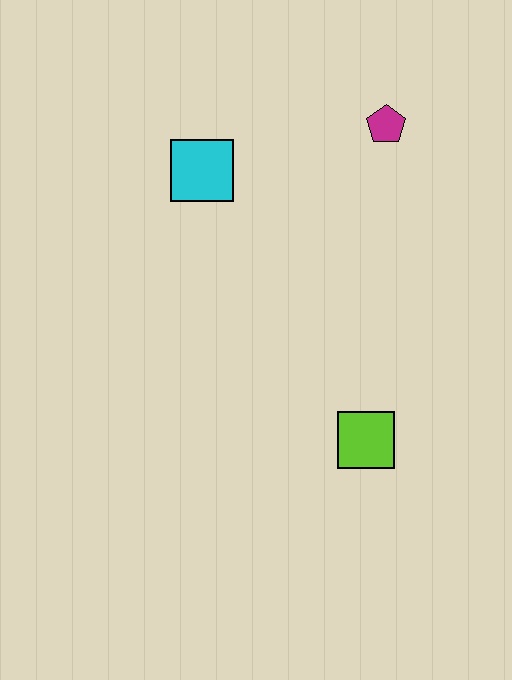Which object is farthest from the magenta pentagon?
The lime square is farthest from the magenta pentagon.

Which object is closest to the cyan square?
The magenta pentagon is closest to the cyan square.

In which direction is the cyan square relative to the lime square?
The cyan square is above the lime square.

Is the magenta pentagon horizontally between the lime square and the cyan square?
No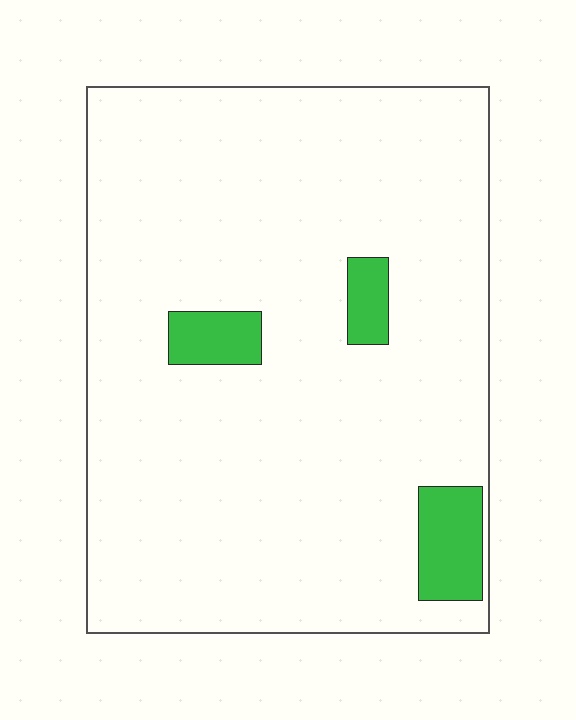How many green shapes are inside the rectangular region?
3.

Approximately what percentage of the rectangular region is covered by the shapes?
Approximately 5%.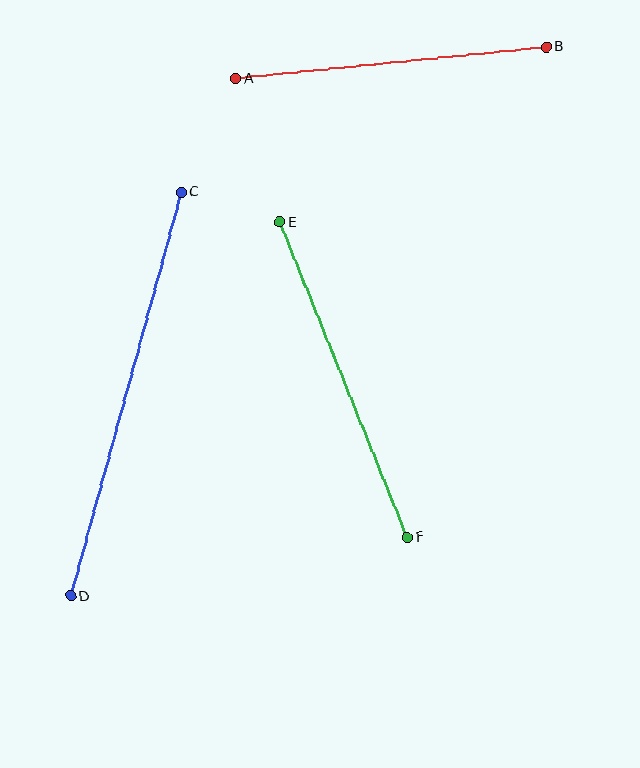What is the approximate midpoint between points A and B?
The midpoint is at approximately (391, 63) pixels.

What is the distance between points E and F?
The distance is approximately 340 pixels.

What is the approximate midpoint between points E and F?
The midpoint is at approximately (343, 380) pixels.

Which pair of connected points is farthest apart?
Points C and D are farthest apart.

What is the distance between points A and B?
The distance is approximately 312 pixels.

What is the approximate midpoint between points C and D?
The midpoint is at approximately (126, 394) pixels.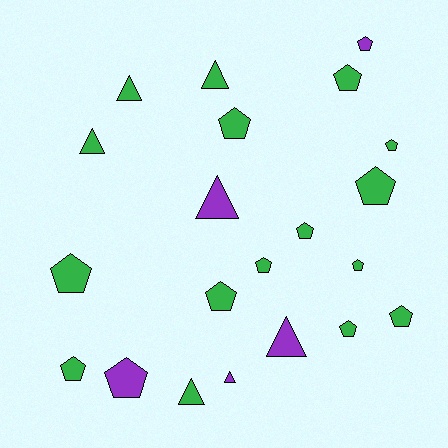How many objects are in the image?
There are 21 objects.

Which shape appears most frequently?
Pentagon, with 14 objects.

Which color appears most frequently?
Green, with 16 objects.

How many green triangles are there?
There are 4 green triangles.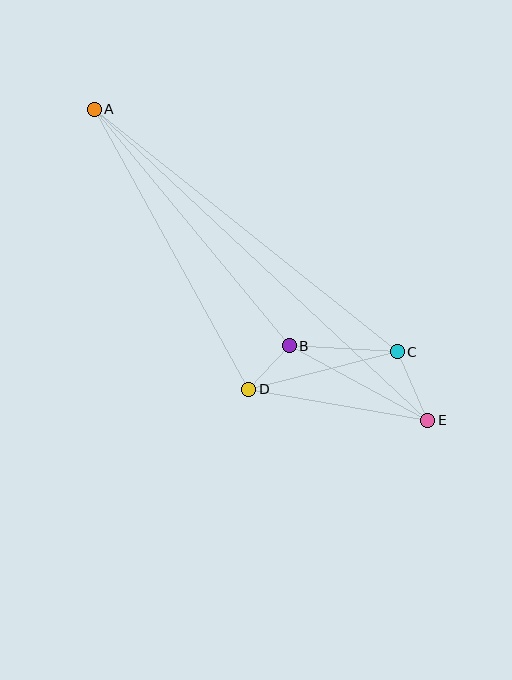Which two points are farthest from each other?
Points A and E are farthest from each other.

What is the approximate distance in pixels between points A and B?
The distance between A and B is approximately 307 pixels.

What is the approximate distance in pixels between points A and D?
The distance between A and D is approximately 320 pixels.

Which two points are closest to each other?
Points B and D are closest to each other.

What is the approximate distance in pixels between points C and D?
The distance between C and D is approximately 153 pixels.